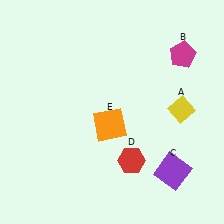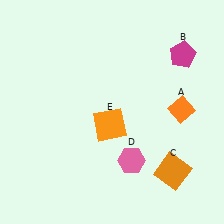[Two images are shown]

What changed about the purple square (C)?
In Image 1, C is purple. In Image 2, it changed to orange.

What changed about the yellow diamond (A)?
In Image 1, A is yellow. In Image 2, it changed to orange.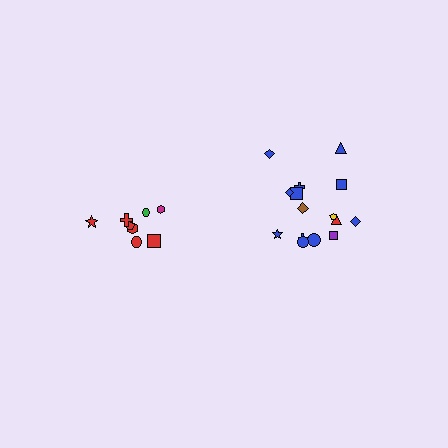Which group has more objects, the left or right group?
The right group.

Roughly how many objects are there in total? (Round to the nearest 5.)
Roughly 25 objects in total.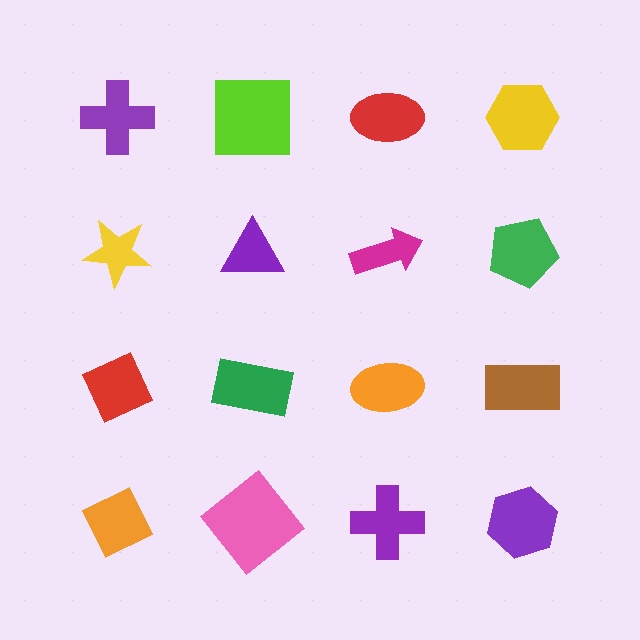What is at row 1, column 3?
A red ellipse.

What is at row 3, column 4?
A brown rectangle.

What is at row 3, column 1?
A red diamond.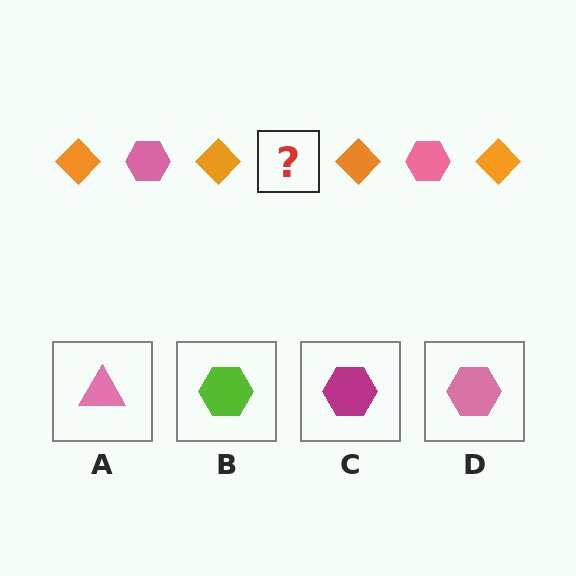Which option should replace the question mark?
Option D.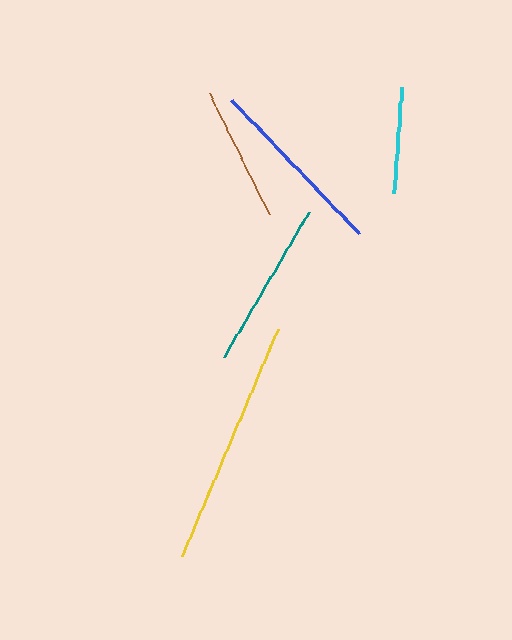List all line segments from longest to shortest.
From longest to shortest: yellow, blue, teal, brown, cyan.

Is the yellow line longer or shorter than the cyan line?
The yellow line is longer than the cyan line.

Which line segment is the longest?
The yellow line is the longest at approximately 246 pixels.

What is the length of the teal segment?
The teal segment is approximately 169 pixels long.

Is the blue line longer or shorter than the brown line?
The blue line is longer than the brown line.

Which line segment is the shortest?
The cyan line is the shortest at approximately 106 pixels.